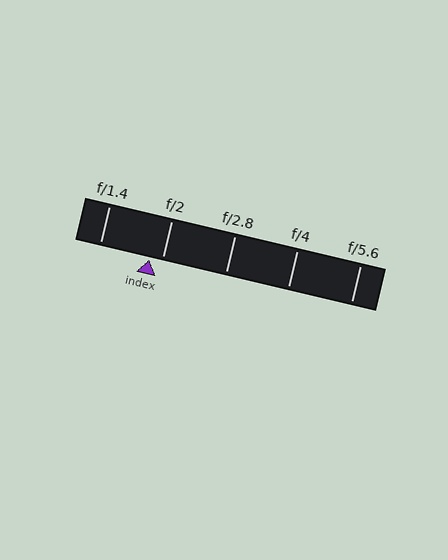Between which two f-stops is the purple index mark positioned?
The index mark is between f/1.4 and f/2.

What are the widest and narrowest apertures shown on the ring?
The widest aperture shown is f/1.4 and the narrowest is f/5.6.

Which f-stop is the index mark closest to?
The index mark is closest to f/2.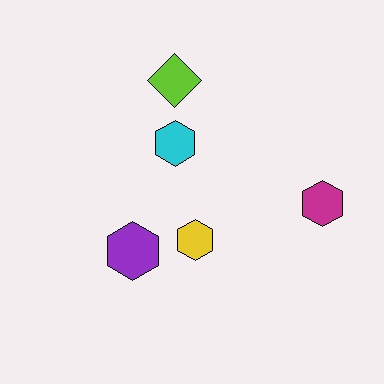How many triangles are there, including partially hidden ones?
There are no triangles.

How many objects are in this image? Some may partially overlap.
There are 5 objects.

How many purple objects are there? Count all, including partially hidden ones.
There is 1 purple object.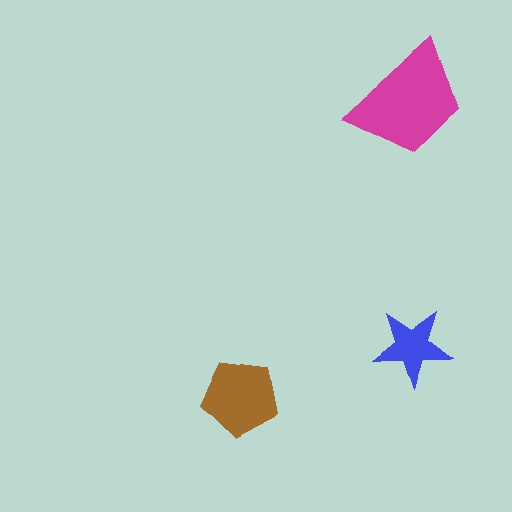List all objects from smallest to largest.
The blue star, the brown pentagon, the magenta trapezoid.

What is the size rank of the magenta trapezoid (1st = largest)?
1st.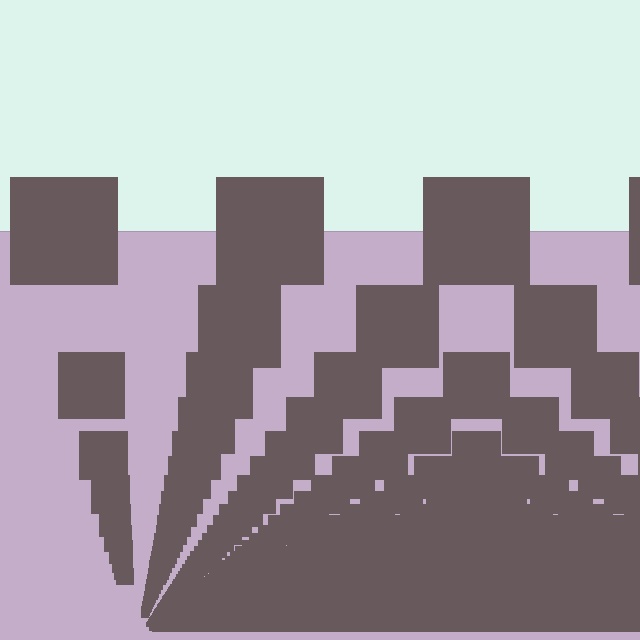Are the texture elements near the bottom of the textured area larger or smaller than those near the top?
Smaller. The gradient is inverted — elements near the bottom are smaller and denser.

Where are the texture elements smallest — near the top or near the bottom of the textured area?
Near the bottom.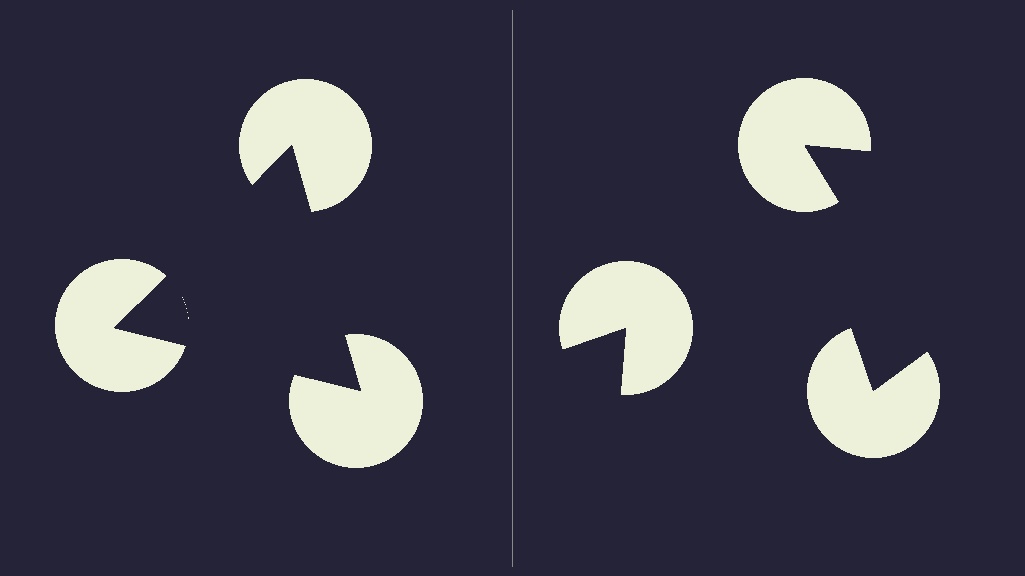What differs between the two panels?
The pac-man discs are positioned identically on both sides; only the wedge orientations differ. On the left they align to a triangle; on the right they are misaligned.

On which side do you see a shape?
An illusory triangle appears on the left side. On the right side the wedge cuts are rotated, so no coherent shape forms.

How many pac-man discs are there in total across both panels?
6 — 3 on each side.